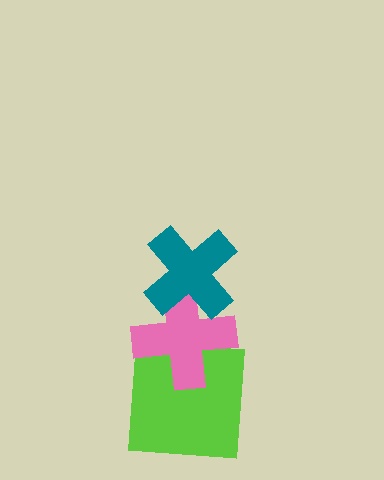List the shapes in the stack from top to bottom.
From top to bottom: the teal cross, the pink cross, the lime square.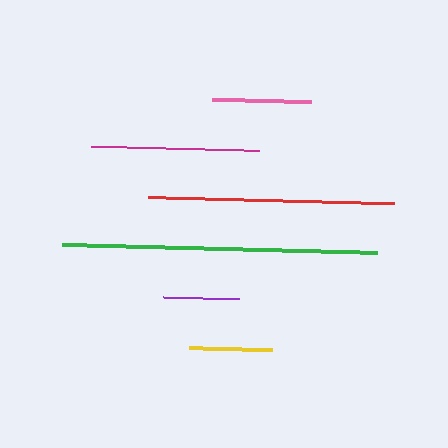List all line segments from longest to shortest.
From longest to shortest: green, red, magenta, pink, yellow, purple.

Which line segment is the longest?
The green line is the longest at approximately 315 pixels.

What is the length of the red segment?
The red segment is approximately 246 pixels long.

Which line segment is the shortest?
The purple line is the shortest at approximately 76 pixels.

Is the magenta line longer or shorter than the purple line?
The magenta line is longer than the purple line.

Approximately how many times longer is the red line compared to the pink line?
The red line is approximately 2.5 times the length of the pink line.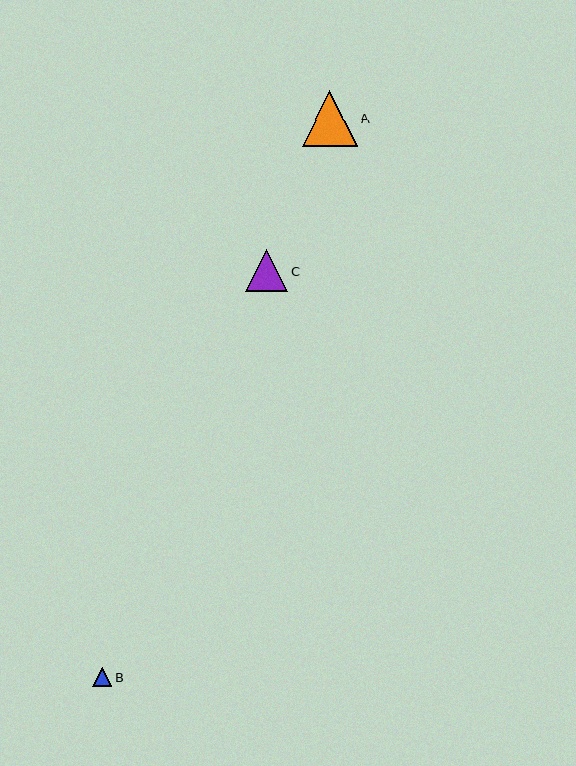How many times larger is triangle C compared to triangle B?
Triangle C is approximately 2.2 times the size of triangle B.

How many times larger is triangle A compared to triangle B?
Triangle A is approximately 2.9 times the size of triangle B.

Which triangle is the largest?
Triangle A is the largest with a size of approximately 56 pixels.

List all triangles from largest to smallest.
From largest to smallest: A, C, B.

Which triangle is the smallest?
Triangle B is the smallest with a size of approximately 19 pixels.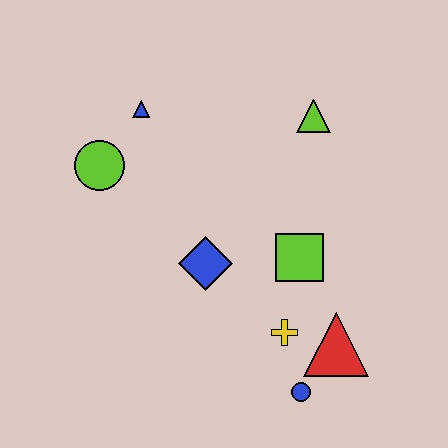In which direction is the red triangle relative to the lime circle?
The red triangle is to the right of the lime circle.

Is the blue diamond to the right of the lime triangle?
No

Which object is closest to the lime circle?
The blue triangle is closest to the lime circle.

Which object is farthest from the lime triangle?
The blue circle is farthest from the lime triangle.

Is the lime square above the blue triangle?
No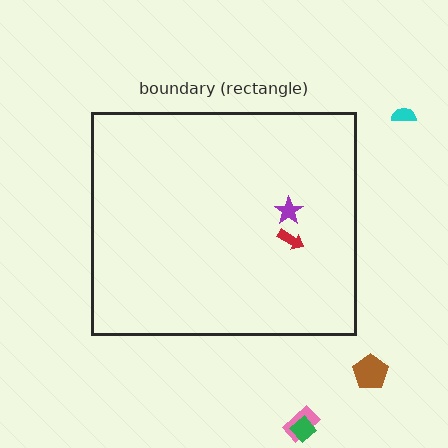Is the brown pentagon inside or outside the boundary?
Outside.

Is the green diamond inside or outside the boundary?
Outside.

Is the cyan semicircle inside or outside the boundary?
Outside.